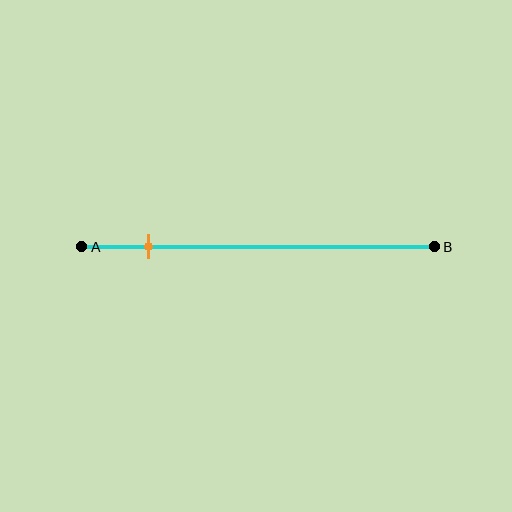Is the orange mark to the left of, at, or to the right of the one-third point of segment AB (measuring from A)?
The orange mark is to the left of the one-third point of segment AB.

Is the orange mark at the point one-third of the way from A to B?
No, the mark is at about 20% from A, not at the 33% one-third point.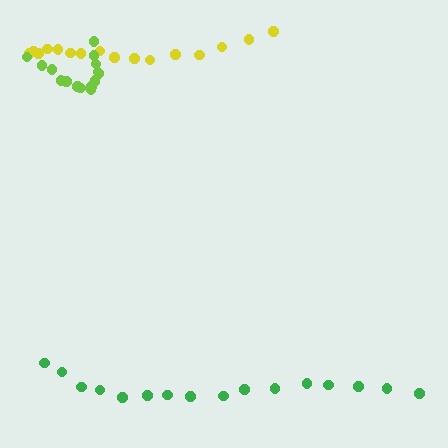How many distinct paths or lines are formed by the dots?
There are 3 distinct paths.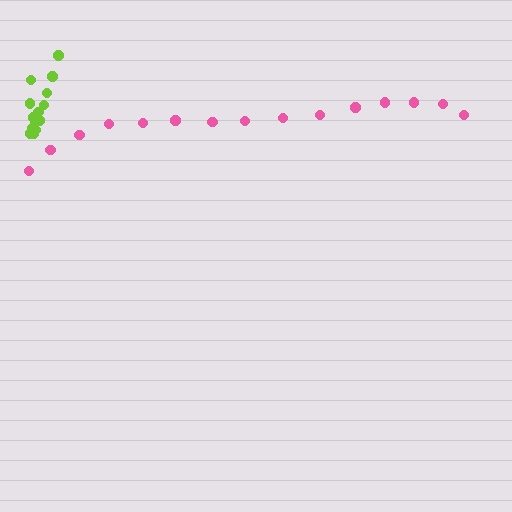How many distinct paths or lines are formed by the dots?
There are 2 distinct paths.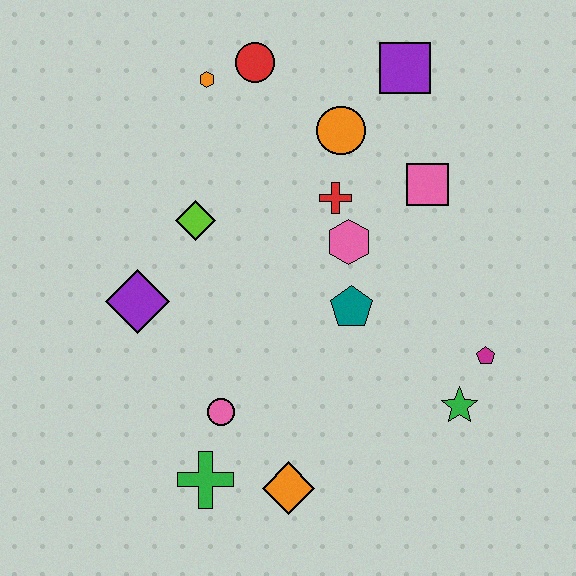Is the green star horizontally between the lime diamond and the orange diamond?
No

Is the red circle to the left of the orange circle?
Yes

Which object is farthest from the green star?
The orange hexagon is farthest from the green star.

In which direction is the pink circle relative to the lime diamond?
The pink circle is below the lime diamond.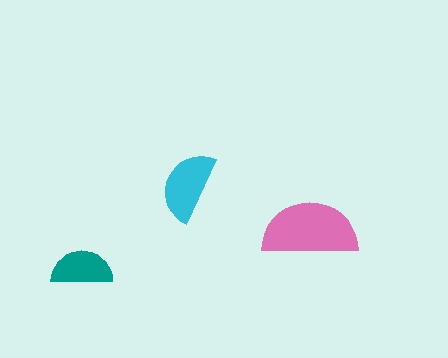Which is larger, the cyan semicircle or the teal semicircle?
The cyan one.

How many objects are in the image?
There are 3 objects in the image.